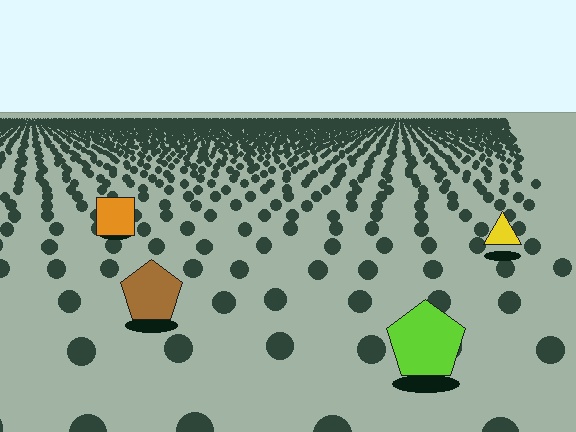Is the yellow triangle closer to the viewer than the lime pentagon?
No. The lime pentagon is closer — you can tell from the texture gradient: the ground texture is coarser near it.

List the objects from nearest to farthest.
From nearest to farthest: the lime pentagon, the brown pentagon, the yellow triangle, the orange square.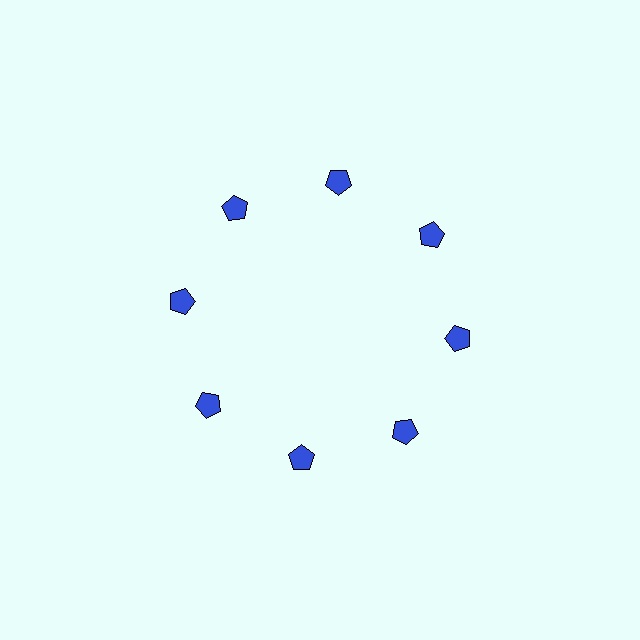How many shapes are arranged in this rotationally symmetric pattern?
There are 8 shapes, arranged in 8 groups of 1.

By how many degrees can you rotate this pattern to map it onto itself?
The pattern maps onto itself every 45 degrees of rotation.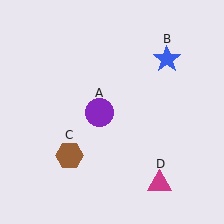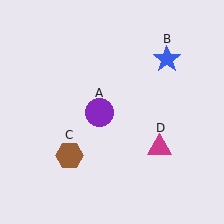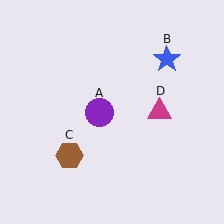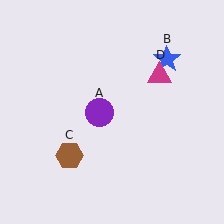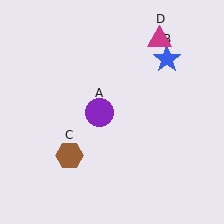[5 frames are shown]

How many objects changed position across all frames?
1 object changed position: magenta triangle (object D).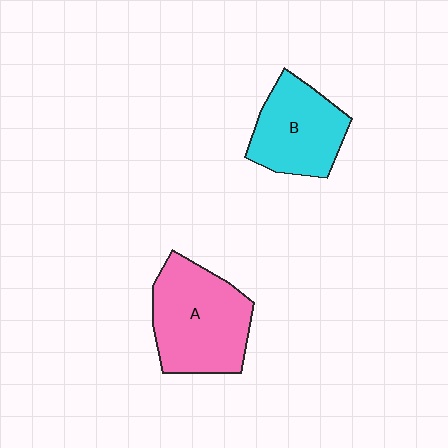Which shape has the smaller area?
Shape B (cyan).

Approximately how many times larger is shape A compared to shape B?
Approximately 1.3 times.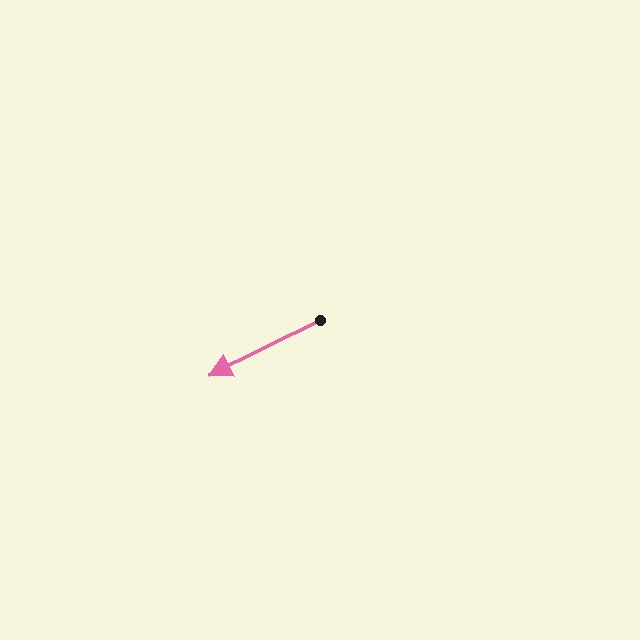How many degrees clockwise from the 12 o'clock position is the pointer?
Approximately 243 degrees.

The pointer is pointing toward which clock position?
Roughly 8 o'clock.